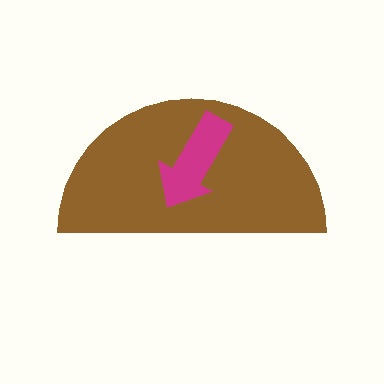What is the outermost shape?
The brown semicircle.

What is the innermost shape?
The magenta arrow.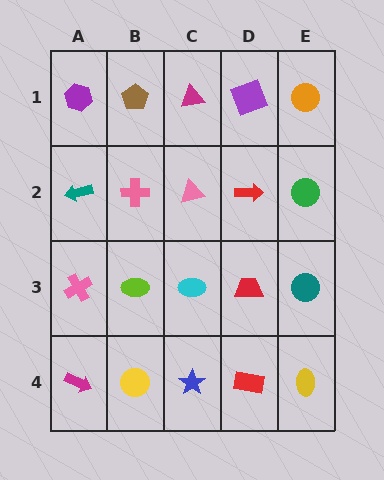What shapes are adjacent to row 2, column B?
A brown pentagon (row 1, column B), a lime ellipse (row 3, column B), a teal arrow (row 2, column A), a pink triangle (row 2, column C).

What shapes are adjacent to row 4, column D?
A red trapezoid (row 3, column D), a blue star (row 4, column C), a yellow ellipse (row 4, column E).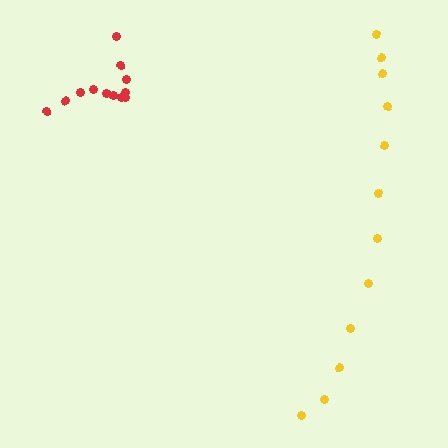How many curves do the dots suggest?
There are 2 distinct paths.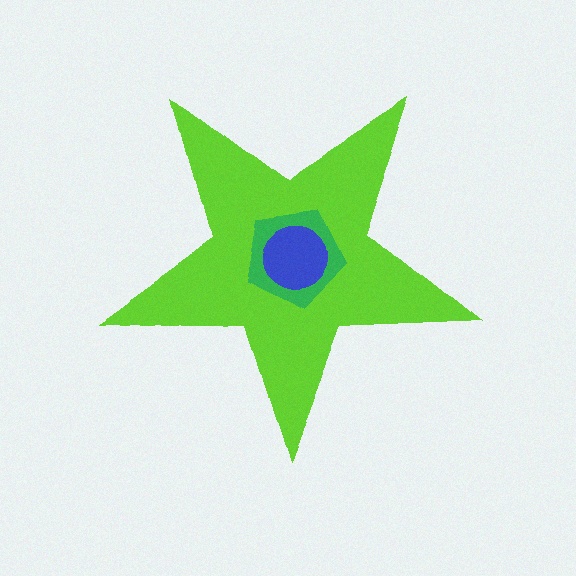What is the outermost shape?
The lime star.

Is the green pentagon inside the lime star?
Yes.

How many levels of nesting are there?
3.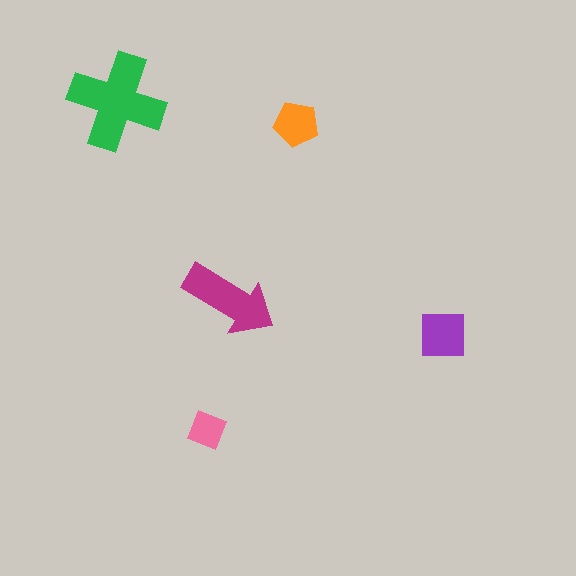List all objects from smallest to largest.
The pink diamond, the orange pentagon, the purple square, the magenta arrow, the green cross.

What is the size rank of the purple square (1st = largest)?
3rd.